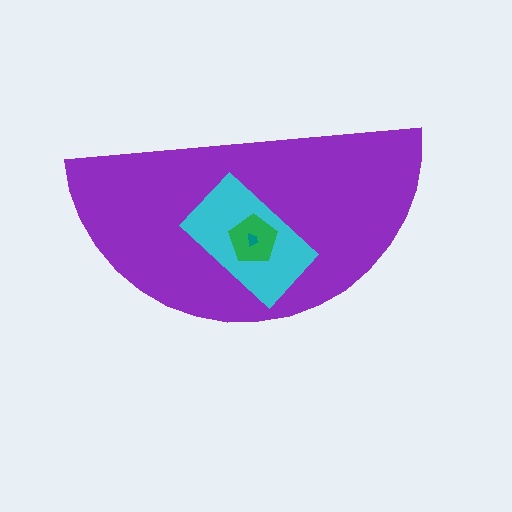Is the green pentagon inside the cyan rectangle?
Yes.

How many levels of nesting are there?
4.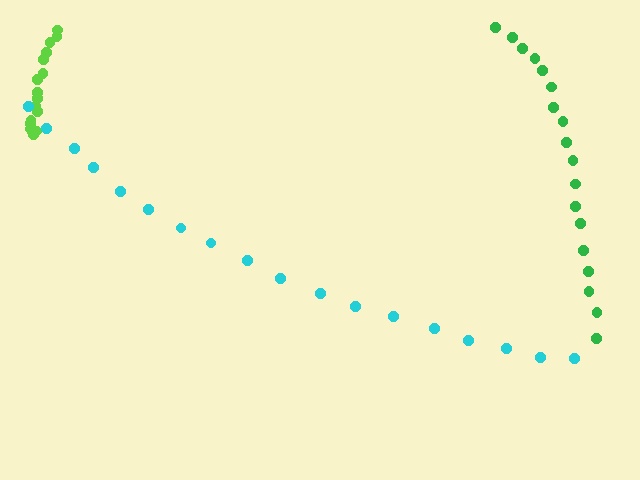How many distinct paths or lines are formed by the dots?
There are 3 distinct paths.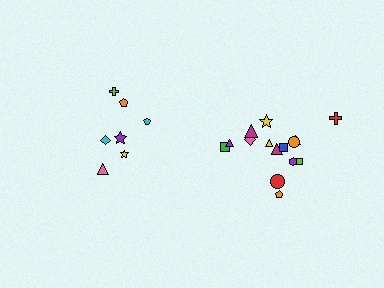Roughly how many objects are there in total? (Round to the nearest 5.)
Roughly 20 objects in total.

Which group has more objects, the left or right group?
The right group.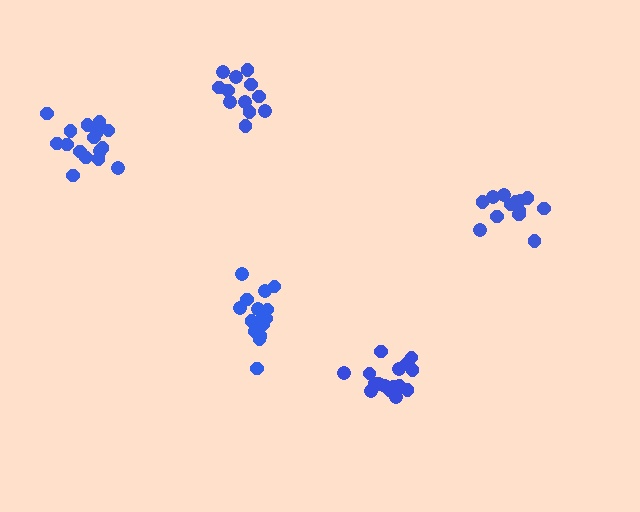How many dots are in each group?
Group 1: 16 dots, Group 2: 12 dots, Group 3: 17 dots, Group 4: 17 dots, Group 5: 13 dots (75 total).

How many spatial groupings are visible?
There are 5 spatial groupings.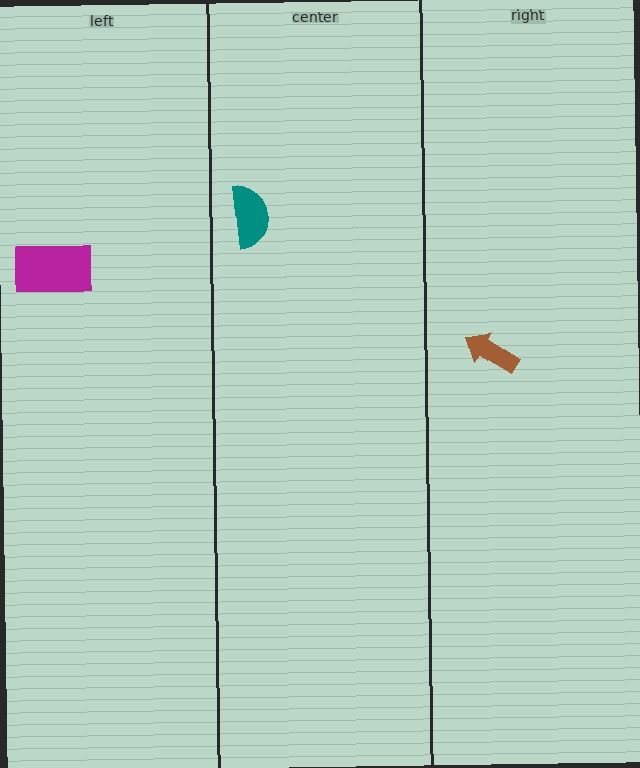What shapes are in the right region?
The brown arrow.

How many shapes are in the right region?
1.